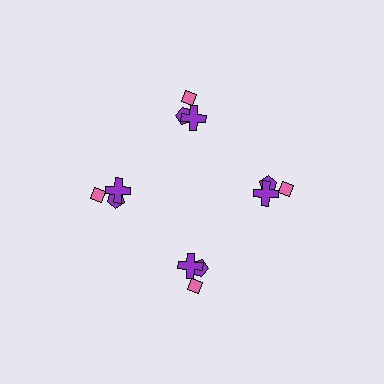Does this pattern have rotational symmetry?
Yes, this pattern has 4-fold rotational symmetry. It looks the same after rotating 90 degrees around the center.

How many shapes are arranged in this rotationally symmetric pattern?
There are 12 shapes, arranged in 4 groups of 3.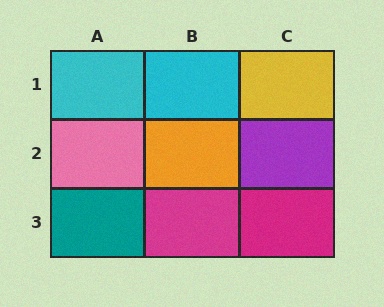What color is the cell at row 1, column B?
Cyan.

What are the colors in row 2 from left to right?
Pink, orange, purple.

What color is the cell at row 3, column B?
Magenta.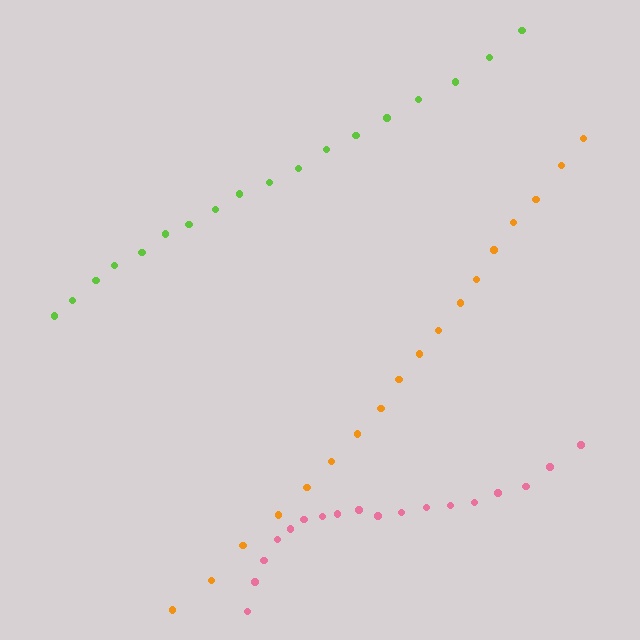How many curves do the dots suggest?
There are 3 distinct paths.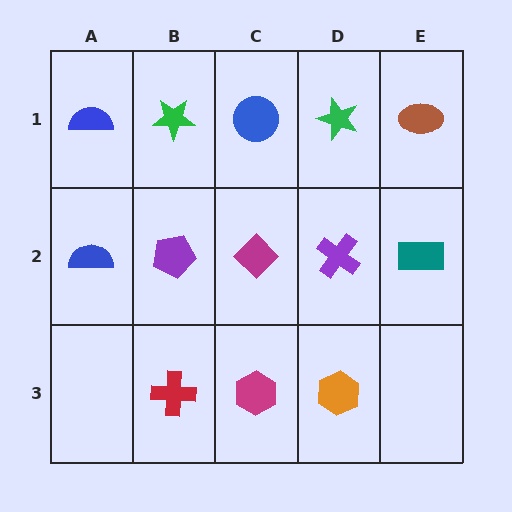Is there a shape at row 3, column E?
No, that cell is empty.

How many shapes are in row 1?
5 shapes.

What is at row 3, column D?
An orange hexagon.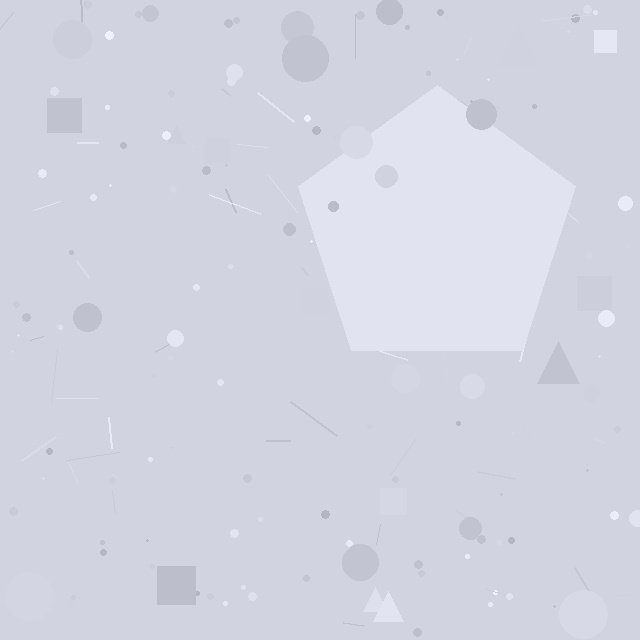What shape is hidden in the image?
A pentagon is hidden in the image.